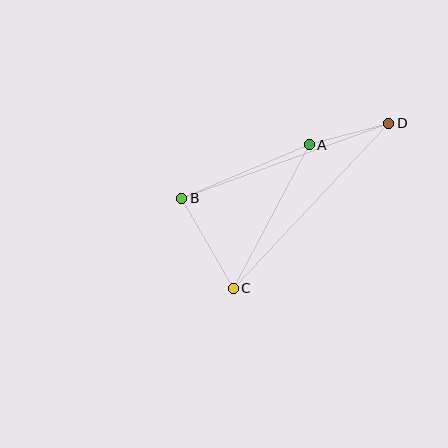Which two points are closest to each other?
Points A and D are closest to each other.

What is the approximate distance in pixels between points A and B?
The distance between A and B is approximately 138 pixels.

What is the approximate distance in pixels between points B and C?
The distance between B and C is approximately 104 pixels.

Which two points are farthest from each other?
Points C and D are farthest from each other.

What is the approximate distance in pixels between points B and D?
The distance between B and D is approximately 220 pixels.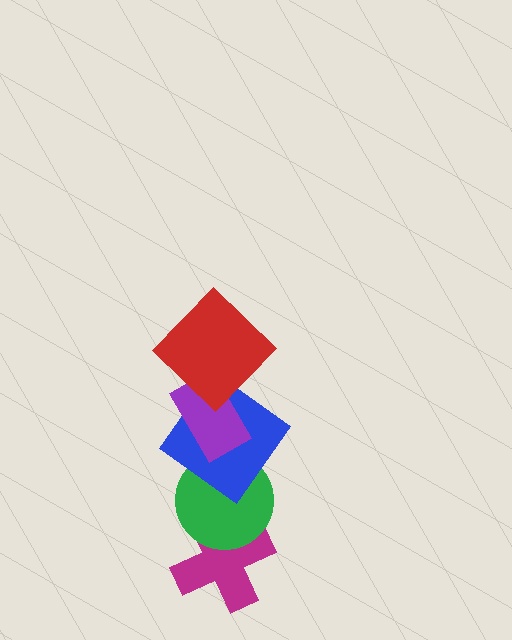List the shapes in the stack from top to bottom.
From top to bottom: the red diamond, the purple rectangle, the blue diamond, the green circle, the magenta cross.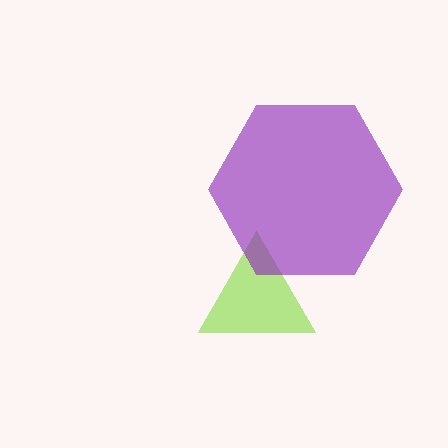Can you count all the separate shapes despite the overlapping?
Yes, there are 2 separate shapes.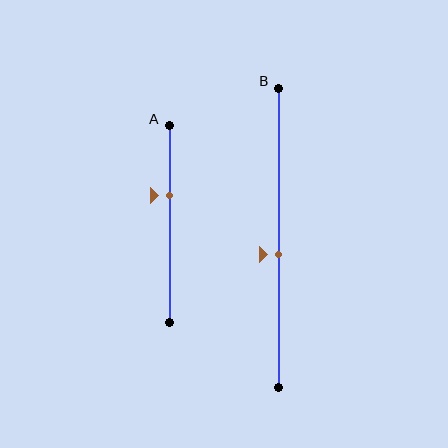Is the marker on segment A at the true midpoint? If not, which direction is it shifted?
No, the marker on segment A is shifted upward by about 14% of the segment length.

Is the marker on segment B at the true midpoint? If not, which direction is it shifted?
No, the marker on segment B is shifted downward by about 6% of the segment length.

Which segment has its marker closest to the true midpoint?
Segment B has its marker closest to the true midpoint.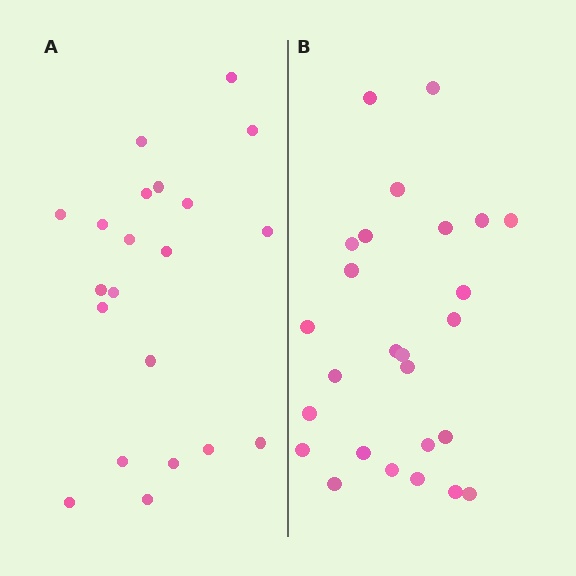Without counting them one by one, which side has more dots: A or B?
Region B (the right region) has more dots.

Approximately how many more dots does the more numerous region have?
Region B has about 5 more dots than region A.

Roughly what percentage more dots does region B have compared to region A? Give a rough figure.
About 25% more.